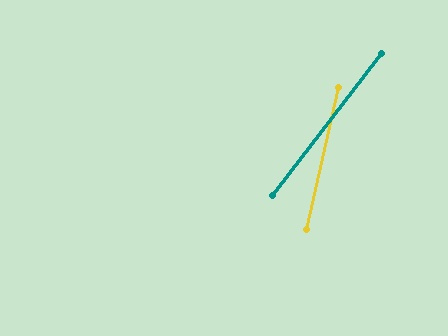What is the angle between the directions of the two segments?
Approximately 25 degrees.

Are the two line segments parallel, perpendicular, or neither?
Neither parallel nor perpendicular — they differ by about 25°.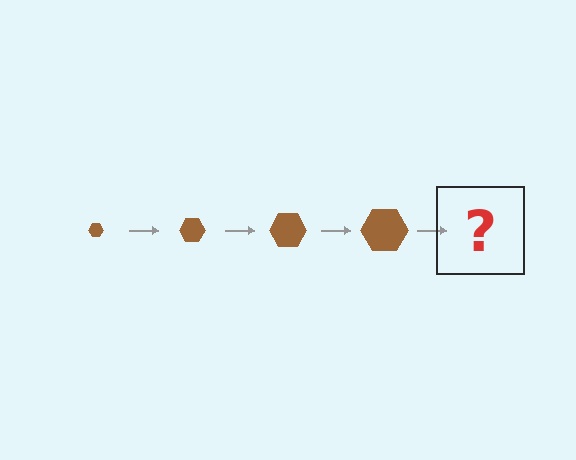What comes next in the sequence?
The next element should be a brown hexagon, larger than the previous one.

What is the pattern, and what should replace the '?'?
The pattern is that the hexagon gets progressively larger each step. The '?' should be a brown hexagon, larger than the previous one.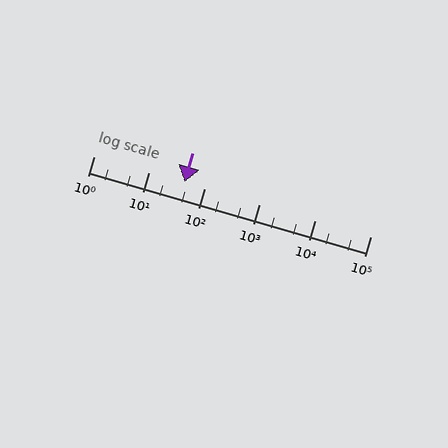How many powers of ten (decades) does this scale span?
The scale spans 5 decades, from 1 to 100000.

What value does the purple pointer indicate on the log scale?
The pointer indicates approximately 43.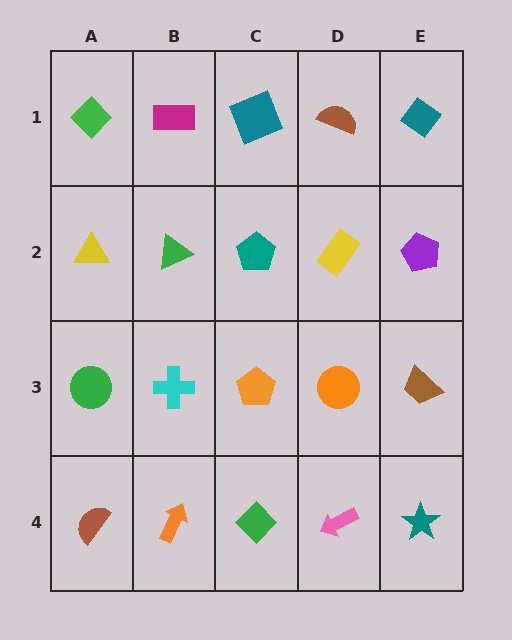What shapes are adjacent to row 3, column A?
A yellow triangle (row 2, column A), a brown semicircle (row 4, column A), a cyan cross (row 3, column B).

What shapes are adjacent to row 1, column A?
A yellow triangle (row 2, column A), a magenta rectangle (row 1, column B).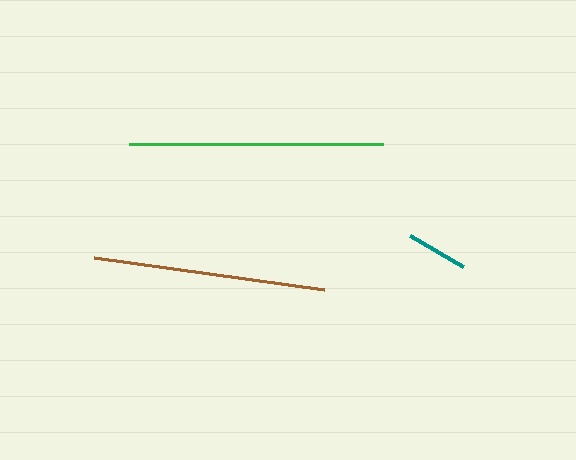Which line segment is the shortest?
The teal line is the shortest at approximately 61 pixels.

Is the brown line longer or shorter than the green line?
The green line is longer than the brown line.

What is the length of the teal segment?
The teal segment is approximately 61 pixels long.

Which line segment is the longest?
The green line is the longest at approximately 253 pixels.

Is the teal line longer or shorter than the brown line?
The brown line is longer than the teal line.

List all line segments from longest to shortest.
From longest to shortest: green, brown, teal.